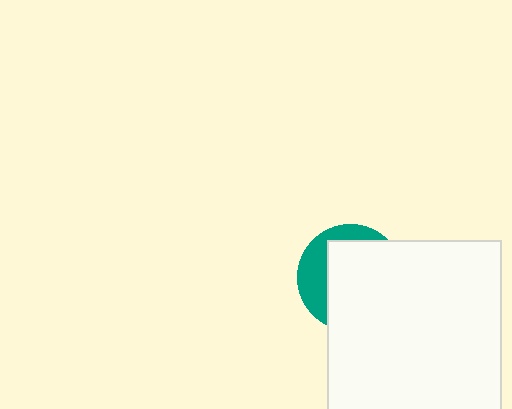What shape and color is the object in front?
The object in front is a white square.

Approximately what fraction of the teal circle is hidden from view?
Roughly 69% of the teal circle is hidden behind the white square.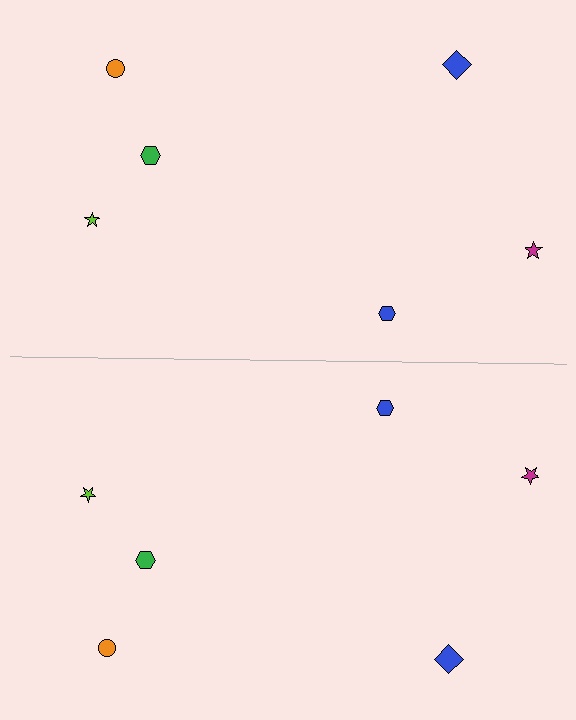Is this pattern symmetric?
Yes, this pattern has bilateral (reflection) symmetry.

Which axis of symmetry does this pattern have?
The pattern has a horizontal axis of symmetry running through the center of the image.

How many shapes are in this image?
There are 12 shapes in this image.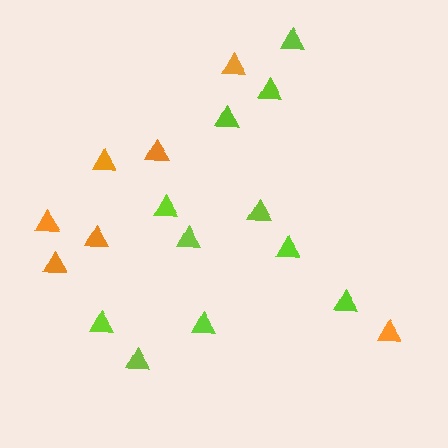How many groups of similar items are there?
There are 2 groups: one group of lime triangles (11) and one group of orange triangles (7).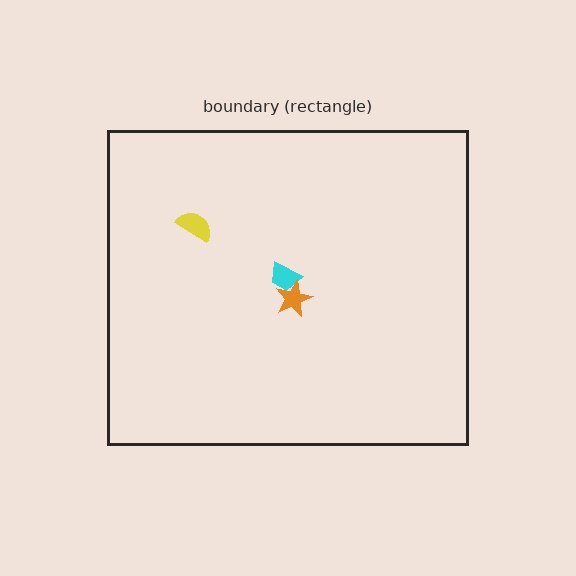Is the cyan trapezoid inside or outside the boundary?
Inside.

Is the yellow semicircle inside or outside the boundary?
Inside.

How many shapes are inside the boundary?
3 inside, 0 outside.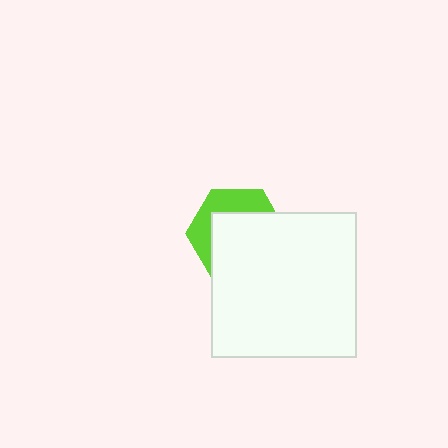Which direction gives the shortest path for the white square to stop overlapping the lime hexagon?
Moving toward the lower-right gives the shortest separation.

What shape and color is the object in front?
The object in front is a white square.